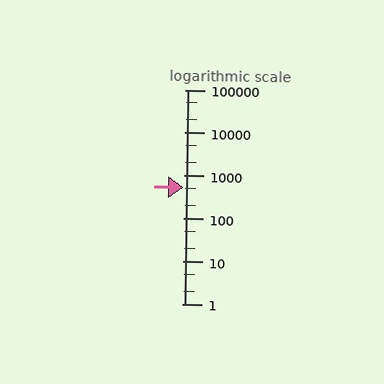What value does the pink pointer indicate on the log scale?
The pointer indicates approximately 540.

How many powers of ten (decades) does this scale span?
The scale spans 5 decades, from 1 to 100000.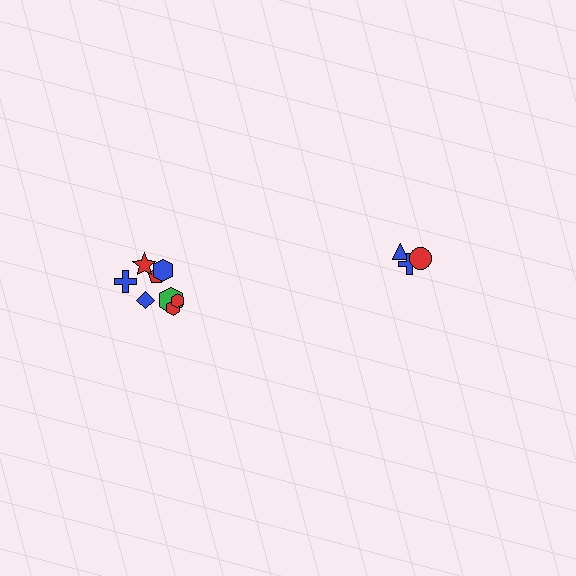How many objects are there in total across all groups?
There are 11 objects.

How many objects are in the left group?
There are 8 objects.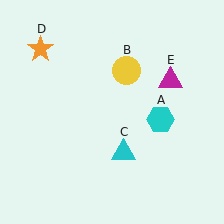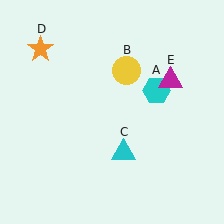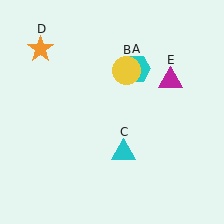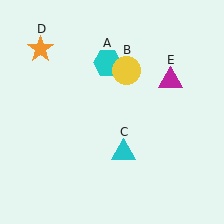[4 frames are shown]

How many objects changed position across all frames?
1 object changed position: cyan hexagon (object A).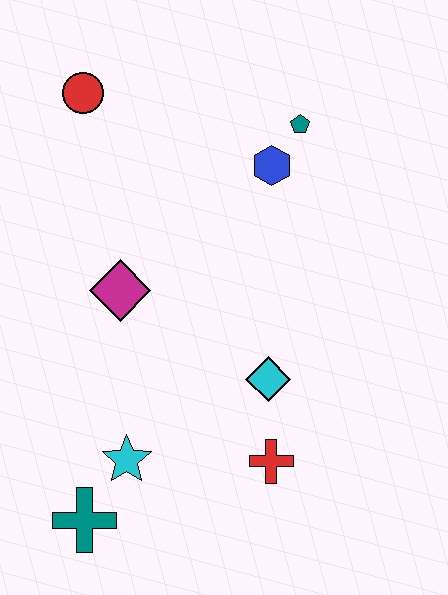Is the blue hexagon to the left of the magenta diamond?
No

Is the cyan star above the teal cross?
Yes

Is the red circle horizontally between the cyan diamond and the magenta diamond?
No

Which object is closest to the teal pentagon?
The blue hexagon is closest to the teal pentagon.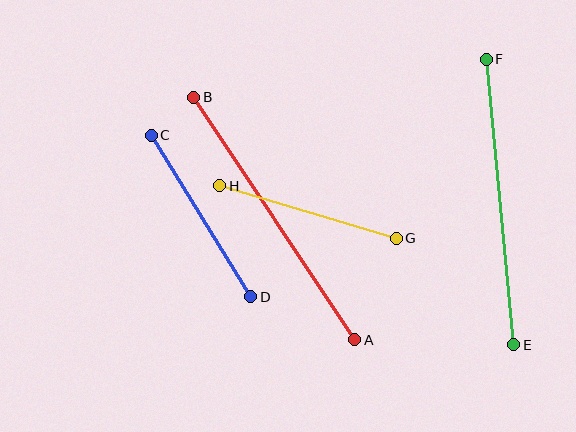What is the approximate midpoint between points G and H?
The midpoint is at approximately (308, 212) pixels.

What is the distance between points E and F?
The distance is approximately 287 pixels.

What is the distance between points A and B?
The distance is approximately 291 pixels.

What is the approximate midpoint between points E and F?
The midpoint is at approximately (500, 202) pixels.